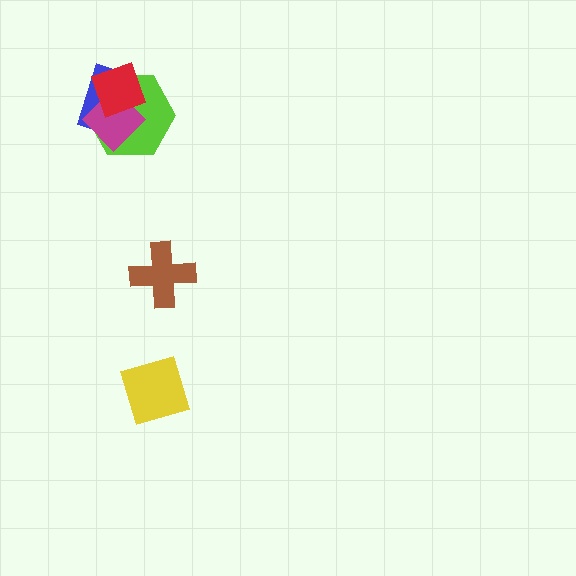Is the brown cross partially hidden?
No, no other shape covers it.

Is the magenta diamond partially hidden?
Yes, it is partially covered by another shape.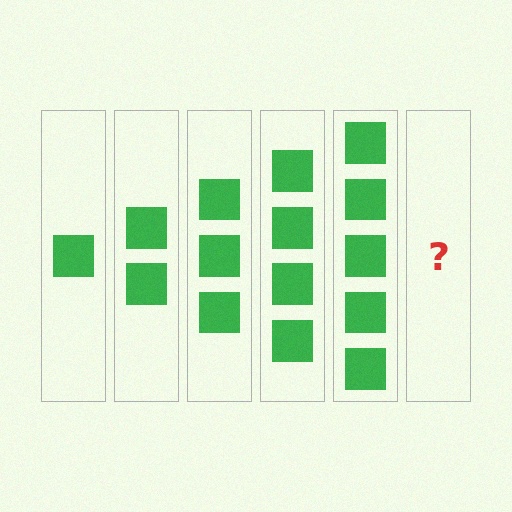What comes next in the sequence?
The next element should be 6 squares.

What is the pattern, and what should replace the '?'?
The pattern is that each step adds one more square. The '?' should be 6 squares.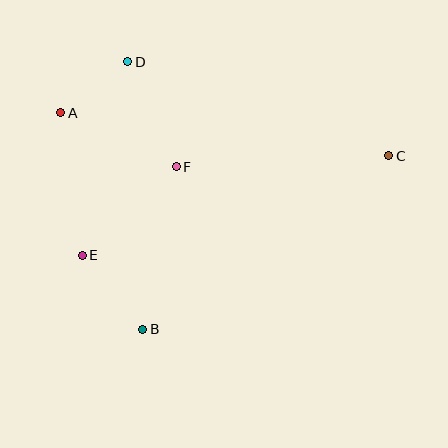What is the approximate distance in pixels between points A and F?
The distance between A and F is approximately 127 pixels.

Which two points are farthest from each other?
Points A and C are farthest from each other.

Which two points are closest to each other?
Points A and D are closest to each other.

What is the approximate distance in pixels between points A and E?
The distance between A and E is approximately 144 pixels.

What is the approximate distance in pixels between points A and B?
The distance between A and B is approximately 231 pixels.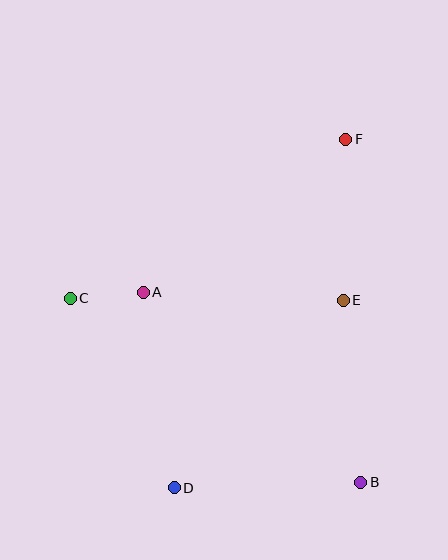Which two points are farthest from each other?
Points D and F are farthest from each other.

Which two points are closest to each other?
Points A and C are closest to each other.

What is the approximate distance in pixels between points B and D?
The distance between B and D is approximately 187 pixels.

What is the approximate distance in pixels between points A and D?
The distance between A and D is approximately 198 pixels.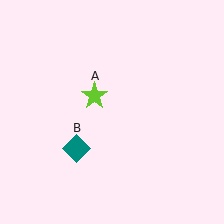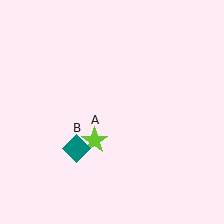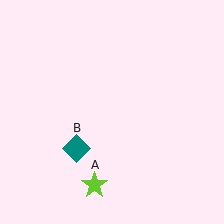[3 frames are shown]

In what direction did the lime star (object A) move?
The lime star (object A) moved down.